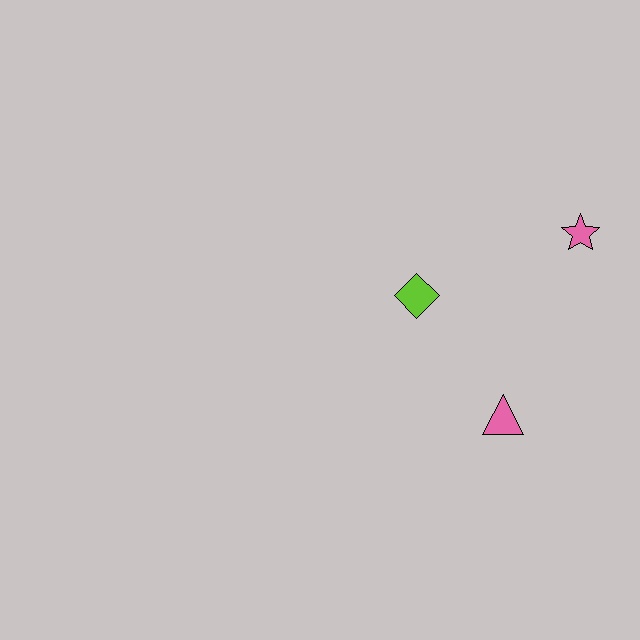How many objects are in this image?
There are 3 objects.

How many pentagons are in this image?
There are no pentagons.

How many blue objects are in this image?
There are no blue objects.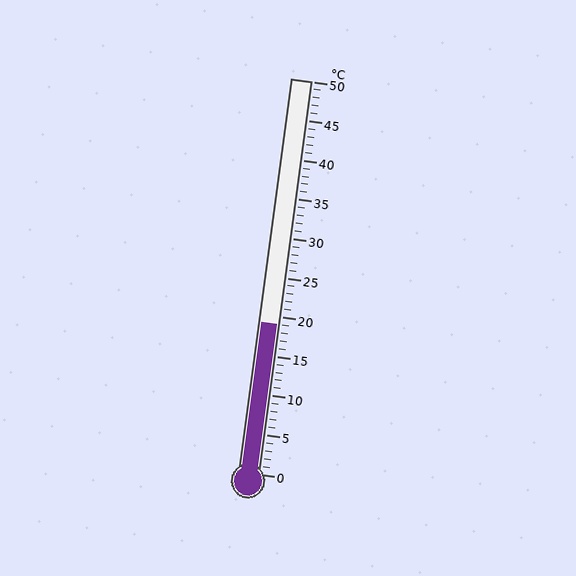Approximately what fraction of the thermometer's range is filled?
The thermometer is filled to approximately 40% of its range.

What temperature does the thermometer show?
The thermometer shows approximately 19°C.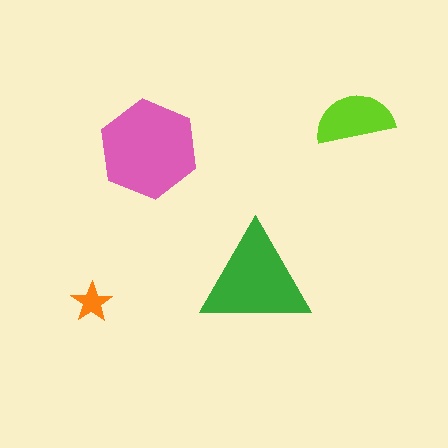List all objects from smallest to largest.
The orange star, the lime semicircle, the green triangle, the pink hexagon.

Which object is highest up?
The lime semicircle is topmost.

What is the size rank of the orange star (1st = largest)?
4th.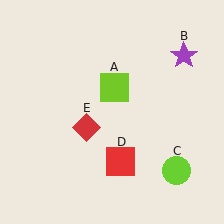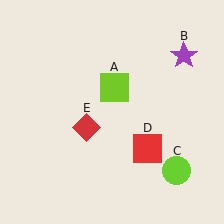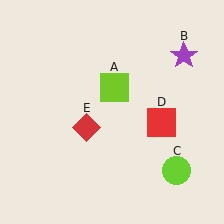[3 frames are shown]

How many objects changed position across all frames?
1 object changed position: red square (object D).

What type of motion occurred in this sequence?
The red square (object D) rotated counterclockwise around the center of the scene.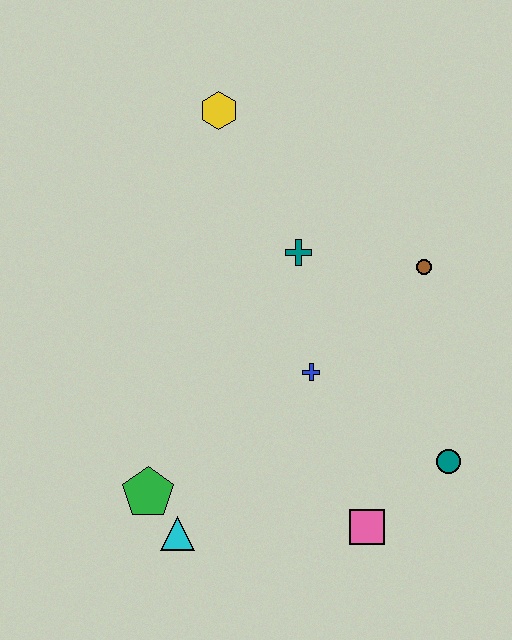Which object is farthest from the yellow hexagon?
The pink square is farthest from the yellow hexagon.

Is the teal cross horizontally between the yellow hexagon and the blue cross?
Yes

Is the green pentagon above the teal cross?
No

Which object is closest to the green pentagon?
The cyan triangle is closest to the green pentagon.